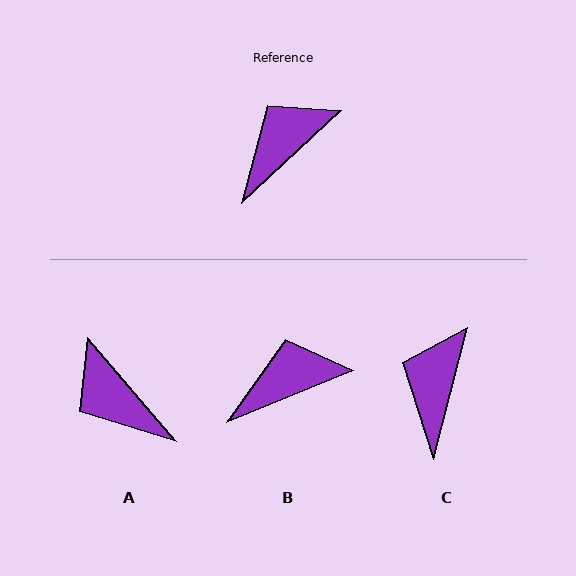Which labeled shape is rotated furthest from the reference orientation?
A, about 88 degrees away.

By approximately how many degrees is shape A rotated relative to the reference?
Approximately 88 degrees counter-clockwise.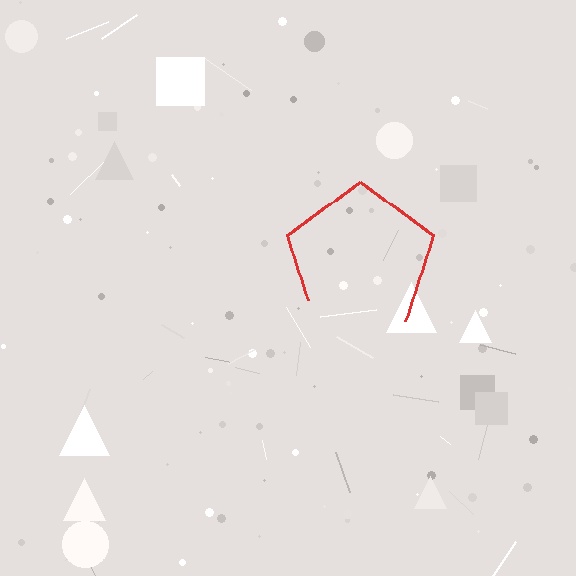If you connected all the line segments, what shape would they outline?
They would outline a pentagon.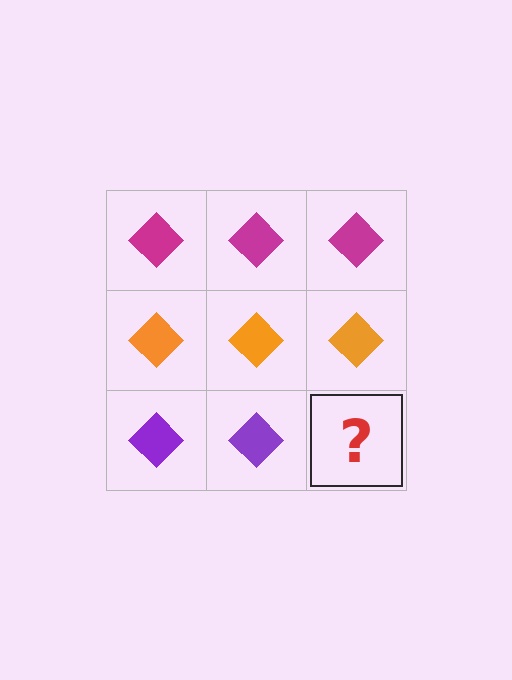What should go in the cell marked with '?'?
The missing cell should contain a purple diamond.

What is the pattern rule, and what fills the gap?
The rule is that each row has a consistent color. The gap should be filled with a purple diamond.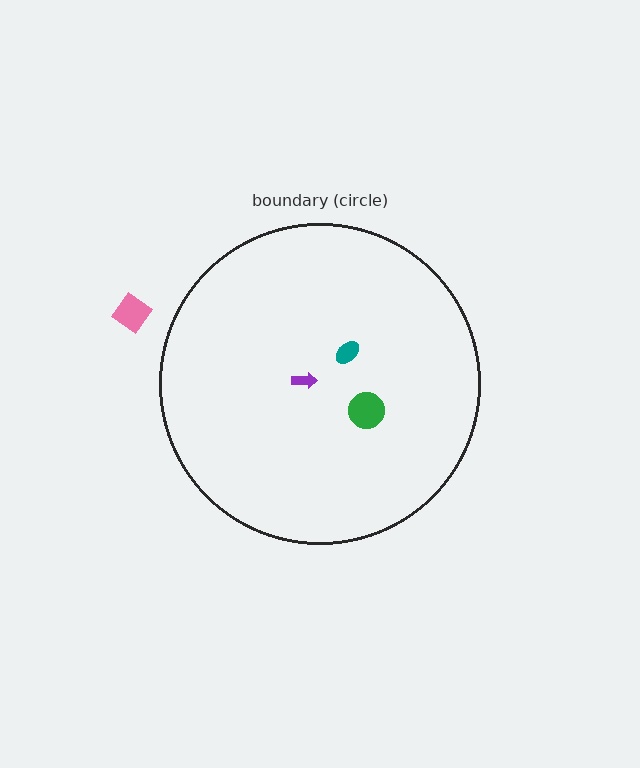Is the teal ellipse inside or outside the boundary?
Inside.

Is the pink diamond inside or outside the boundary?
Outside.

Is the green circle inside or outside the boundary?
Inside.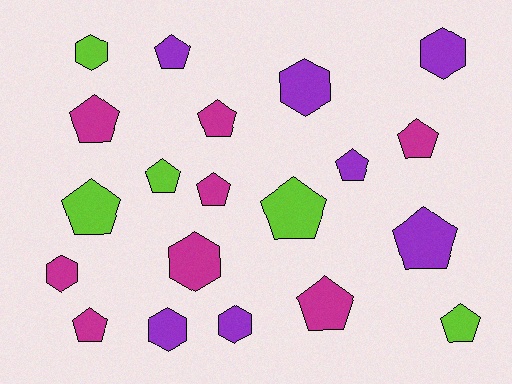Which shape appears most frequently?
Pentagon, with 13 objects.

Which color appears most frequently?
Magenta, with 8 objects.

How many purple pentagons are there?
There are 3 purple pentagons.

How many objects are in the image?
There are 20 objects.